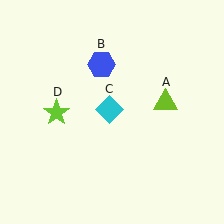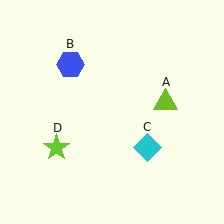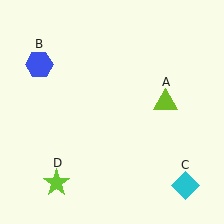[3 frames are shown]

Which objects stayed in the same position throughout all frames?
Lime triangle (object A) remained stationary.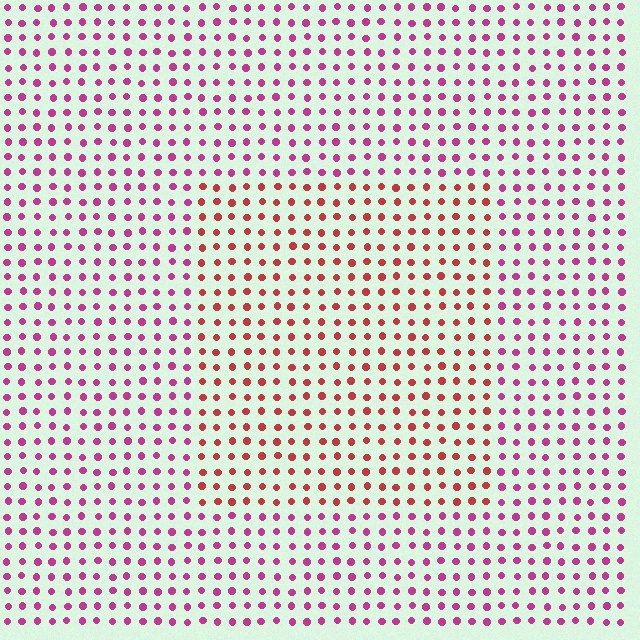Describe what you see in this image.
The image is filled with small magenta elements in a uniform arrangement. A rectangle-shaped region is visible where the elements are tinted to a slightly different hue, forming a subtle color boundary.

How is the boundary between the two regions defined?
The boundary is defined purely by a slight shift in hue (about 37 degrees). Spacing, size, and orientation are identical on both sides.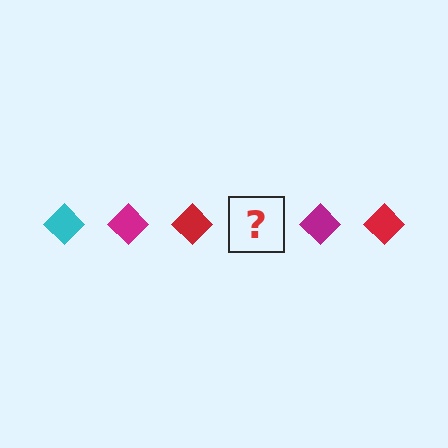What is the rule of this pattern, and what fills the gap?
The rule is that the pattern cycles through cyan, magenta, red diamonds. The gap should be filled with a cyan diamond.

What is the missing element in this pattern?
The missing element is a cyan diamond.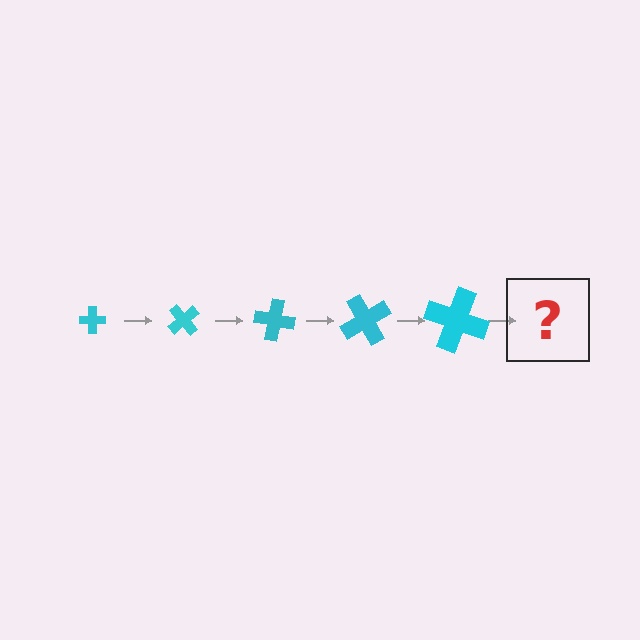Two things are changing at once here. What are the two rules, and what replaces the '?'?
The two rules are that the cross grows larger each step and it rotates 50 degrees each step. The '?' should be a cross, larger than the previous one and rotated 250 degrees from the start.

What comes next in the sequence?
The next element should be a cross, larger than the previous one and rotated 250 degrees from the start.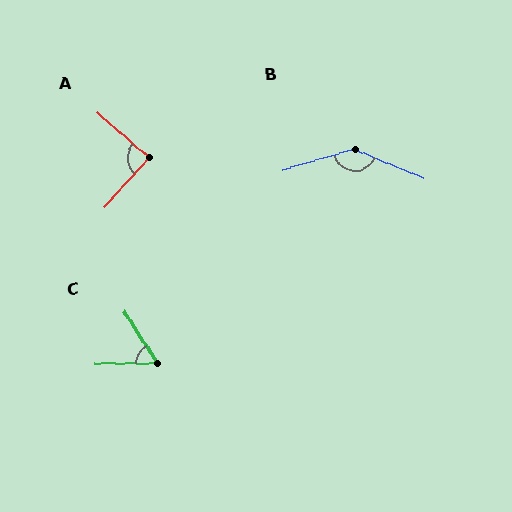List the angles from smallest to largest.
C (57°), A (89°), B (140°).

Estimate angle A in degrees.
Approximately 89 degrees.